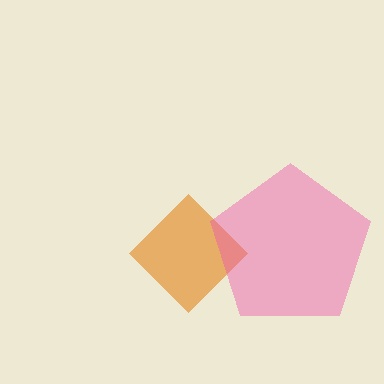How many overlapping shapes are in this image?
There are 2 overlapping shapes in the image.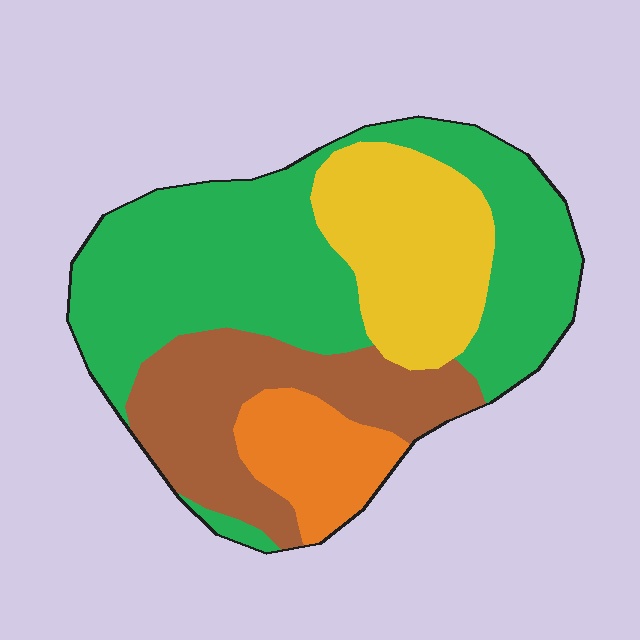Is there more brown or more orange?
Brown.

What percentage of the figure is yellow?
Yellow takes up less than a quarter of the figure.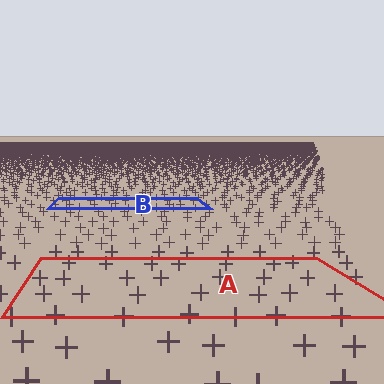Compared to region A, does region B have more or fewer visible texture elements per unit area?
Region B has more texture elements per unit area — they are packed more densely because it is farther away.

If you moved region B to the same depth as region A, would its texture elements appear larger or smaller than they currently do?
They would appear larger. At a closer depth, the same texture elements are projected at a bigger on-screen size.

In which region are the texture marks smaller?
The texture marks are smaller in region B, because it is farther away.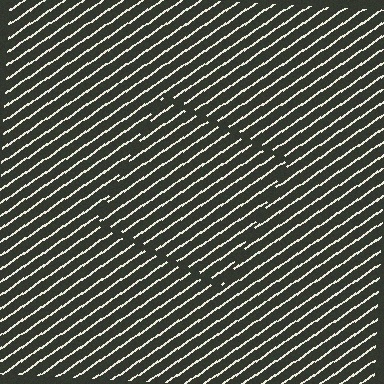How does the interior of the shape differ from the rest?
The interior of the shape contains the same grating, shifted by half a period — the contour is defined by the phase discontinuity where line-ends from the inner and outer gratings abut.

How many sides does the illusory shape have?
4 sides — the line-ends trace a square.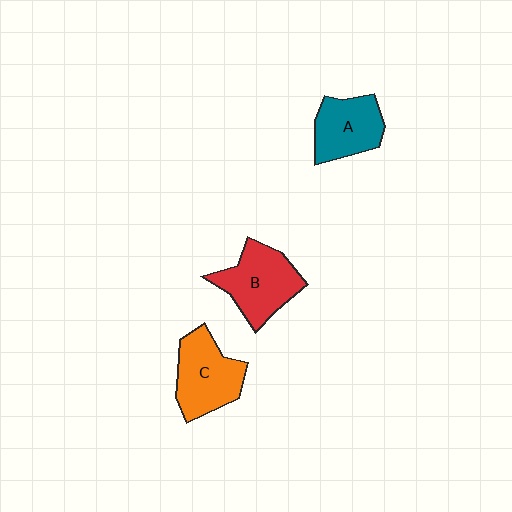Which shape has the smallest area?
Shape A (teal).